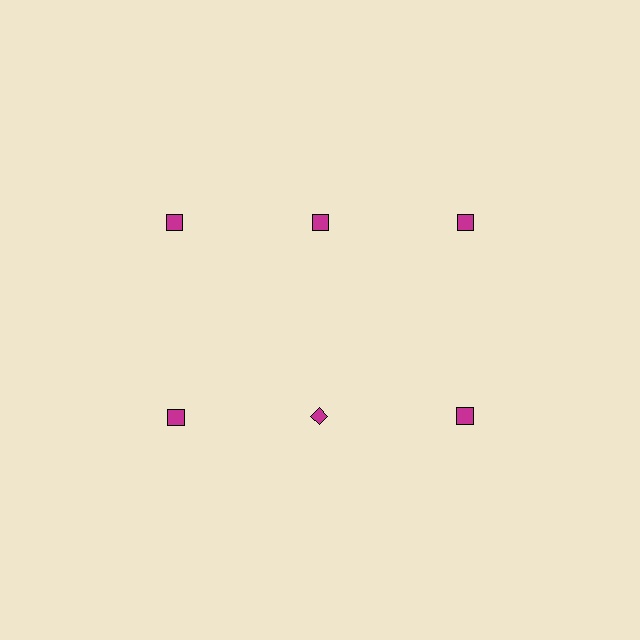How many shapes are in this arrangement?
There are 6 shapes arranged in a grid pattern.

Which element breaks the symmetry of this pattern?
The magenta diamond in the second row, second from left column breaks the symmetry. All other shapes are magenta squares.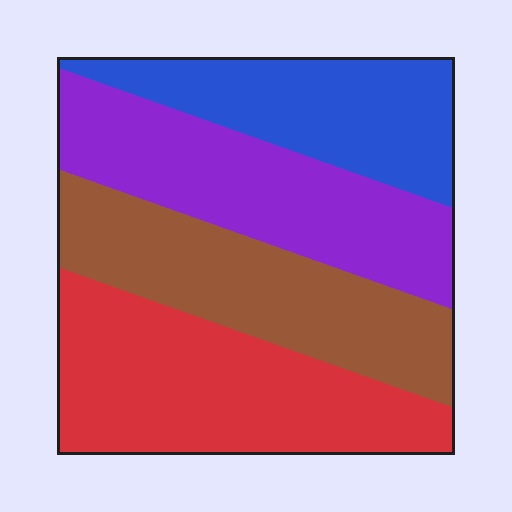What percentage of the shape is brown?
Brown takes up about one quarter (1/4) of the shape.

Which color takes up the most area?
Red, at roughly 30%.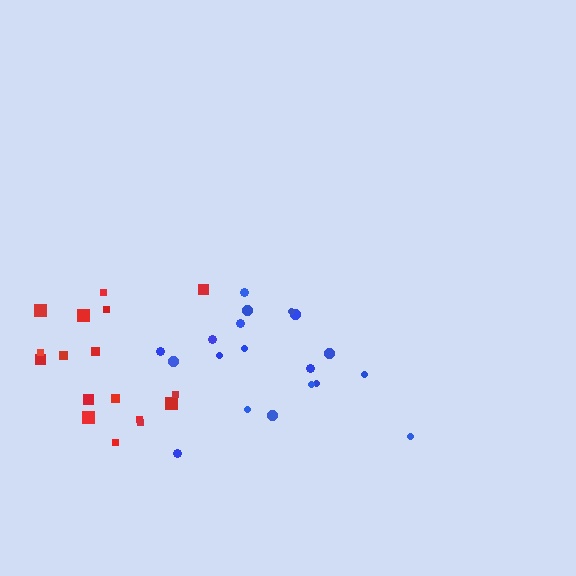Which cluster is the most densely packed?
Red.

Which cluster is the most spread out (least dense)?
Blue.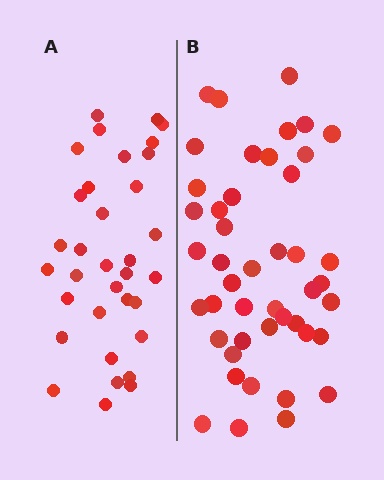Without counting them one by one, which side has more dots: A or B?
Region B (the right region) has more dots.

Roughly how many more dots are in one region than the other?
Region B has roughly 12 or so more dots than region A.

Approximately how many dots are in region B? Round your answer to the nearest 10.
About 40 dots. (The exact count is 45, which rounds to 40.)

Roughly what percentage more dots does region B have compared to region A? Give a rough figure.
About 30% more.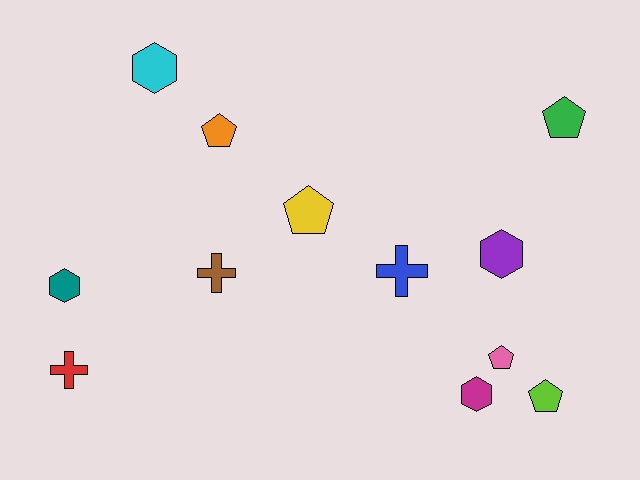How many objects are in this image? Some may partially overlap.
There are 12 objects.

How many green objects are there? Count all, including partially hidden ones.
There is 1 green object.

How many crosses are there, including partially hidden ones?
There are 3 crosses.